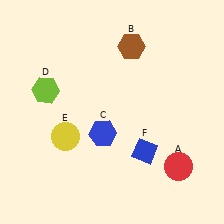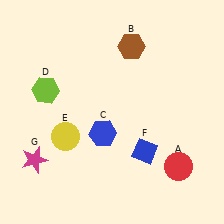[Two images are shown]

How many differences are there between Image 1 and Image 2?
There is 1 difference between the two images.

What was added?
A magenta star (G) was added in Image 2.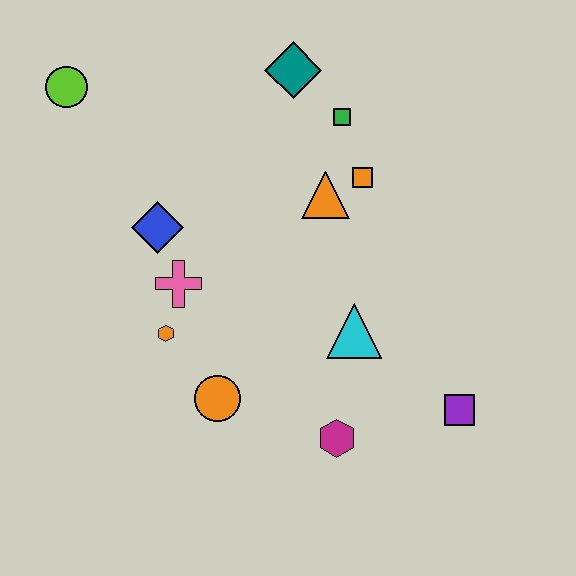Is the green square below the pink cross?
No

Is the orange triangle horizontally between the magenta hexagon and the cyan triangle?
No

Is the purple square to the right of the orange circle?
Yes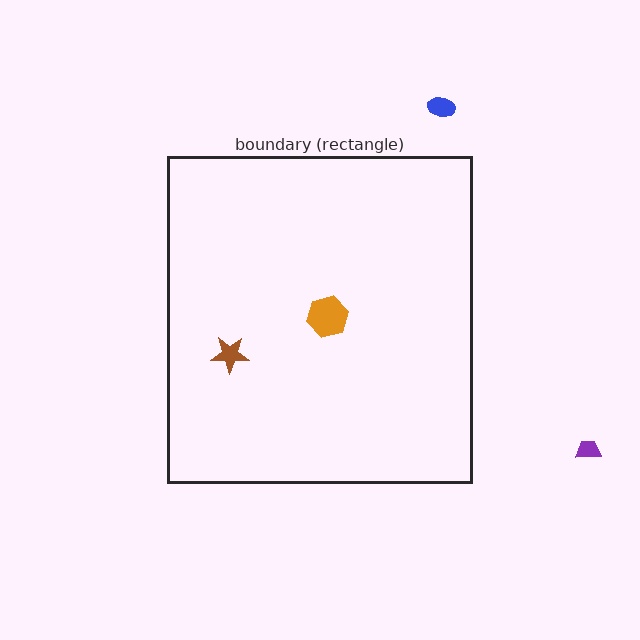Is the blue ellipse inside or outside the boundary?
Outside.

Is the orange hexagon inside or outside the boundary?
Inside.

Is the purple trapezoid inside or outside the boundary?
Outside.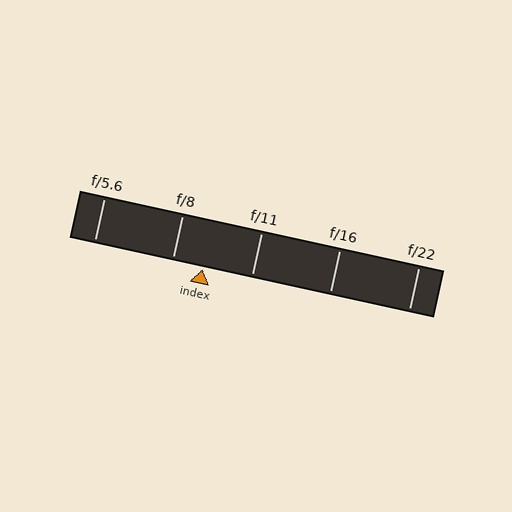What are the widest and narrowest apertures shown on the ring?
The widest aperture shown is f/5.6 and the narrowest is f/22.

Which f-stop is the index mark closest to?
The index mark is closest to f/8.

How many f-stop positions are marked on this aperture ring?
There are 5 f-stop positions marked.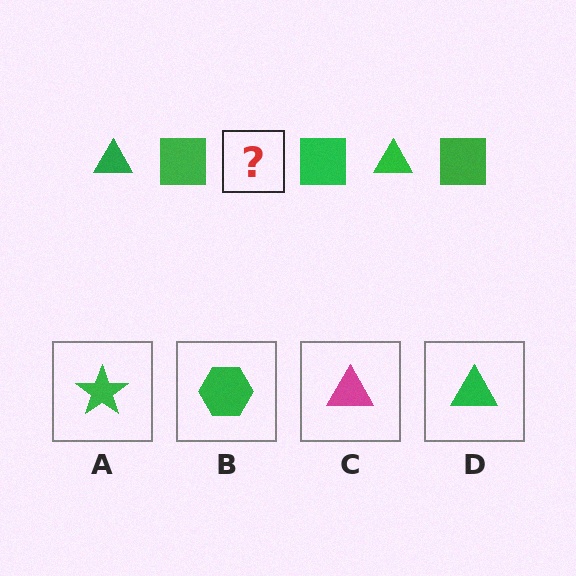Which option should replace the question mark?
Option D.